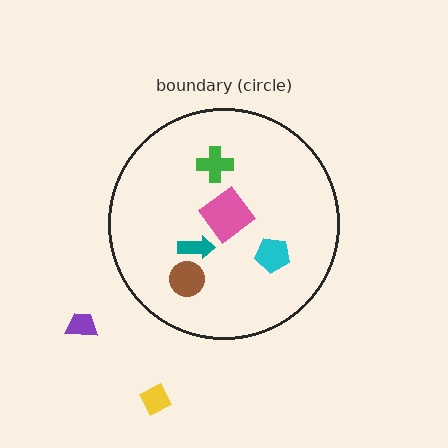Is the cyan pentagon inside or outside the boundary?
Inside.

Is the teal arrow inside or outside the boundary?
Inside.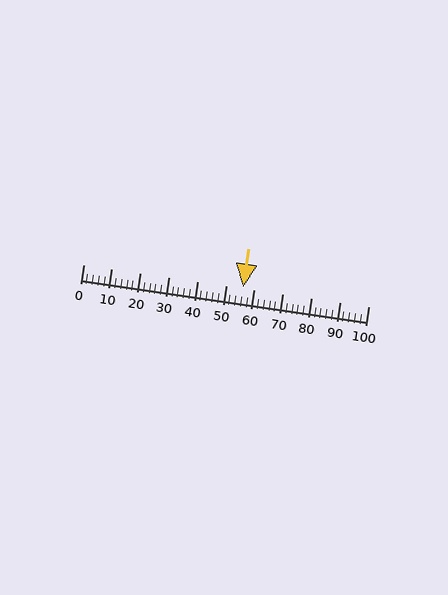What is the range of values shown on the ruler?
The ruler shows values from 0 to 100.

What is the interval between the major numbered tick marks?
The major tick marks are spaced 10 units apart.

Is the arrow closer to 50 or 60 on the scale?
The arrow is closer to 60.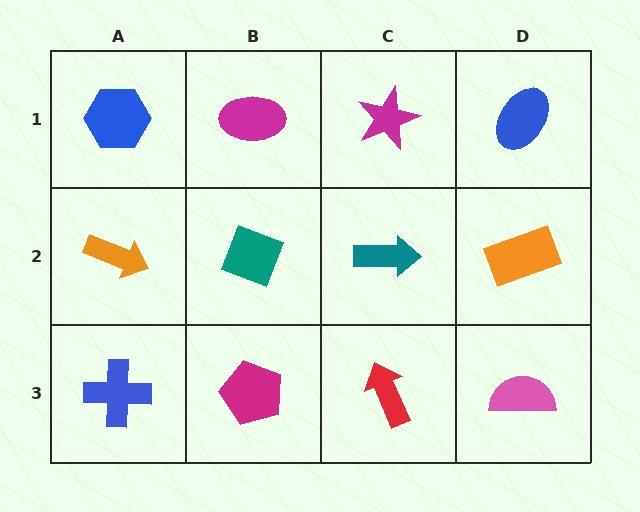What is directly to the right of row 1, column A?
A magenta ellipse.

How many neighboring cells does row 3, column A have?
2.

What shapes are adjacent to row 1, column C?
A teal arrow (row 2, column C), a magenta ellipse (row 1, column B), a blue ellipse (row 1, column D).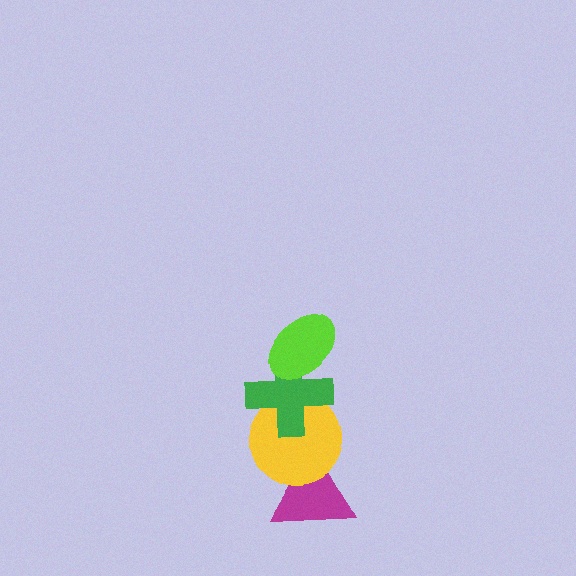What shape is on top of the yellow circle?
The green cross is on top of the yellow circle.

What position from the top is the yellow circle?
The yellow circle is 3rd from the top.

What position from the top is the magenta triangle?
The magenta triangle is 4th from the top.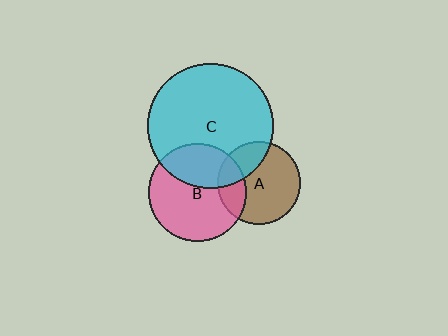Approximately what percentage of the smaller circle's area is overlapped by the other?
Approximately 25%.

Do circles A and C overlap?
Yes.